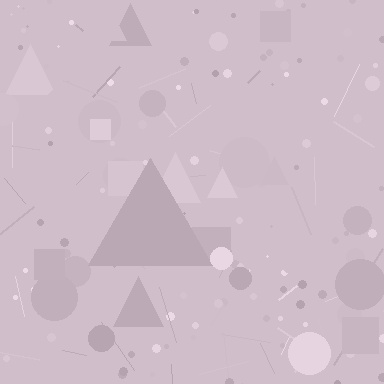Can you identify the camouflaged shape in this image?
The camouflaged shape is a triangle.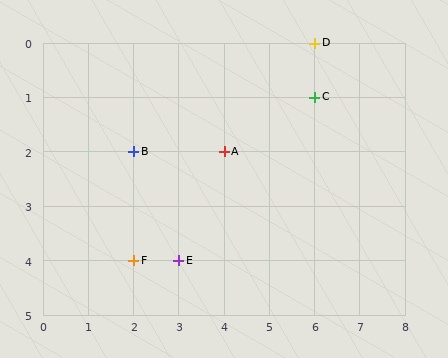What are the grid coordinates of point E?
Point E is at grid coordinates (3, 4).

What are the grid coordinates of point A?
Point A is at grid coordinates (4, 2).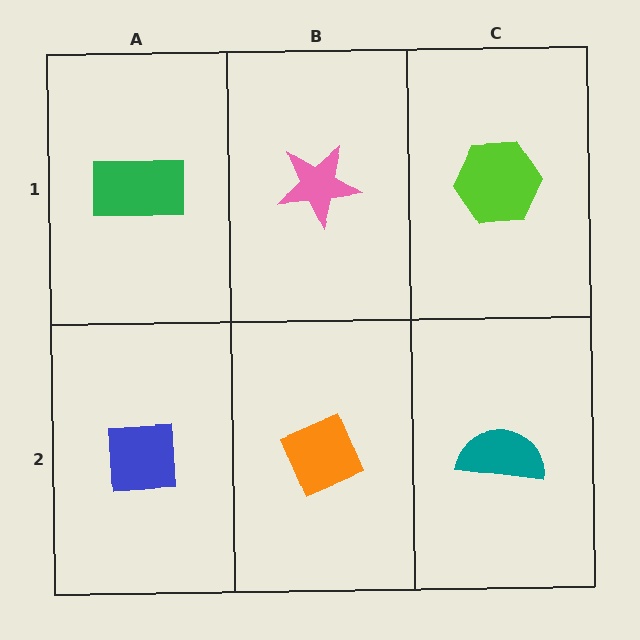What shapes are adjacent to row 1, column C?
A teal semicircle (row 2, column C), a pink star (row 1, column B).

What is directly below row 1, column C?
A teal semicircle.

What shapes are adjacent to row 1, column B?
An orange diamond (row 2, column B), a green rectangle (row 1, column A), a lime hexagon (row 1, column C).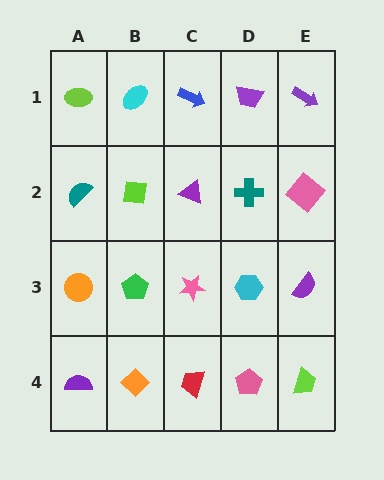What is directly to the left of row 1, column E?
A purple trapezoid.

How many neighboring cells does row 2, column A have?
3.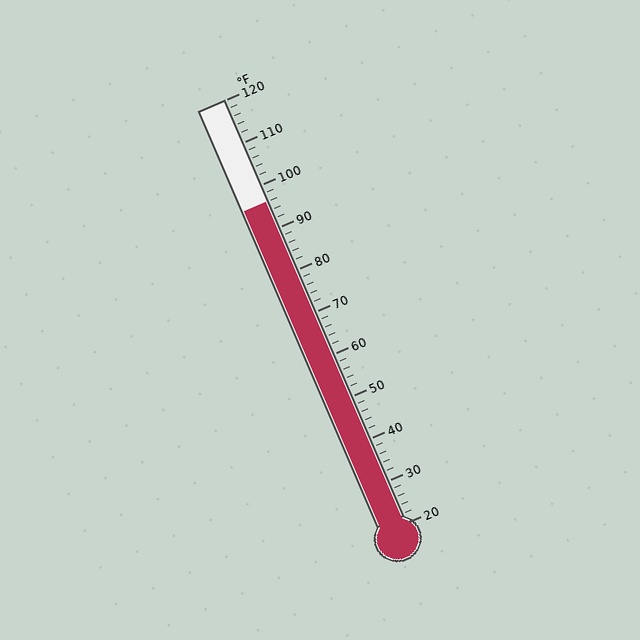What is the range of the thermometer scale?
The thermometer scale ranges from 20°F to 120°F.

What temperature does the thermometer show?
The thermometer shows approximately 96°F.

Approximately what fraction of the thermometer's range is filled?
The thermometer is filled to approximately 75% of its range.